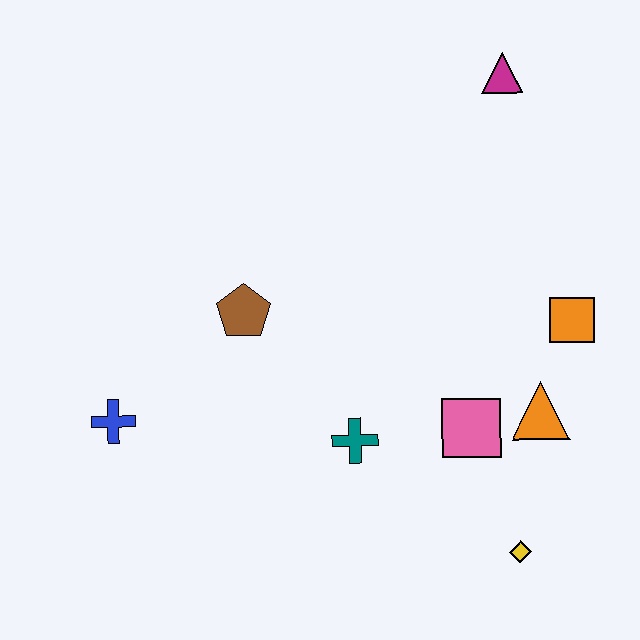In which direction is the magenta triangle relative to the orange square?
The magenta triangle is above the orange square.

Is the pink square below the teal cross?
No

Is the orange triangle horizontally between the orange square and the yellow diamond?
Yes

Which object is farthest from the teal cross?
The magenta triangle is farthest from the teal cross.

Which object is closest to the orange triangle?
The pink square is closest to the orange triangle.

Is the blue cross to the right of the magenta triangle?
No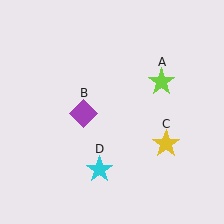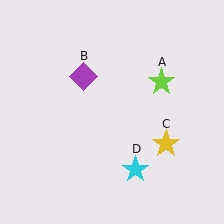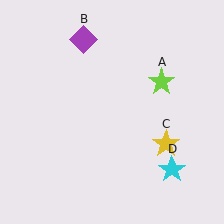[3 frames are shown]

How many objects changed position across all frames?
2 objects changed position: purple diamond (object B), cyan star (object D).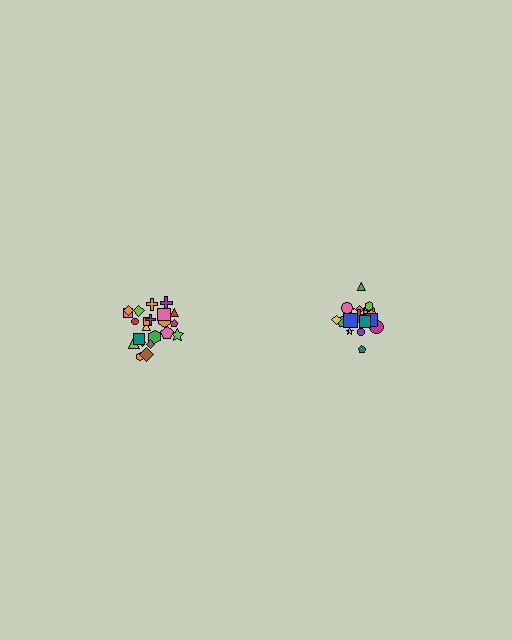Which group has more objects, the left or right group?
The left group.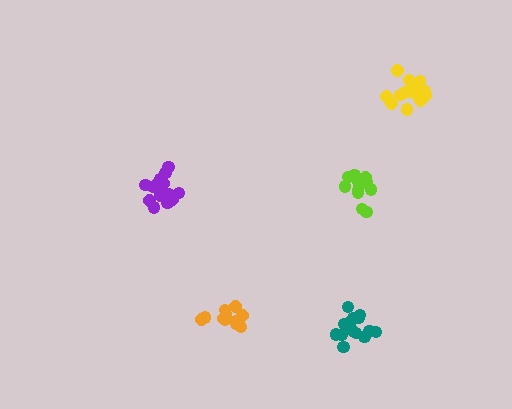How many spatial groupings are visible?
There are 5 spatial groupings.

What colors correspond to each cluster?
The clusters are colored: lime, teal, purple, orange, yellow.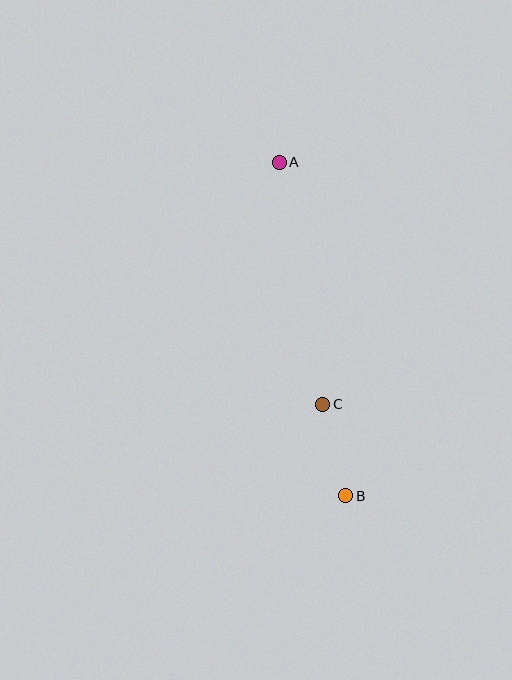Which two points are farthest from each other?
Points A and B are farthest from each other.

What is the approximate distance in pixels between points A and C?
The distance between A and C is approximately 246 pixels.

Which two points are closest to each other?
Points B and C are closest to each other.